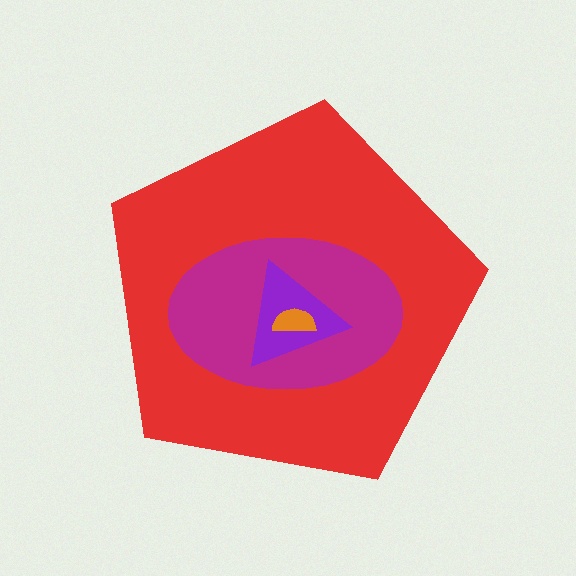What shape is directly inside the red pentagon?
The magenta ellipse.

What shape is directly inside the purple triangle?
The orange semicircle.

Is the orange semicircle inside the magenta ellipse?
Yes.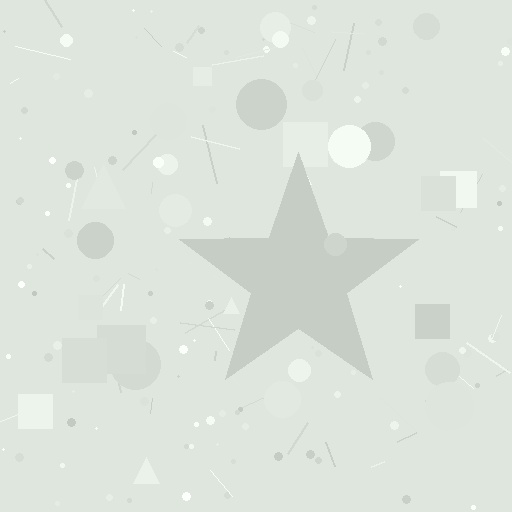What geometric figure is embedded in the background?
A star is embedded in the background.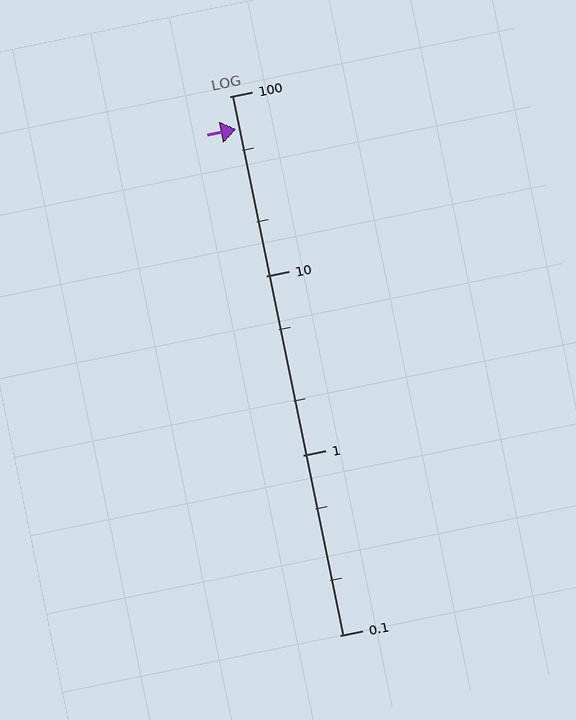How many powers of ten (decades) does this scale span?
The scale spans 3 decades, from 0.1 to 100.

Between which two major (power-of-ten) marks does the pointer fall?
The pointer is between 10 and 100.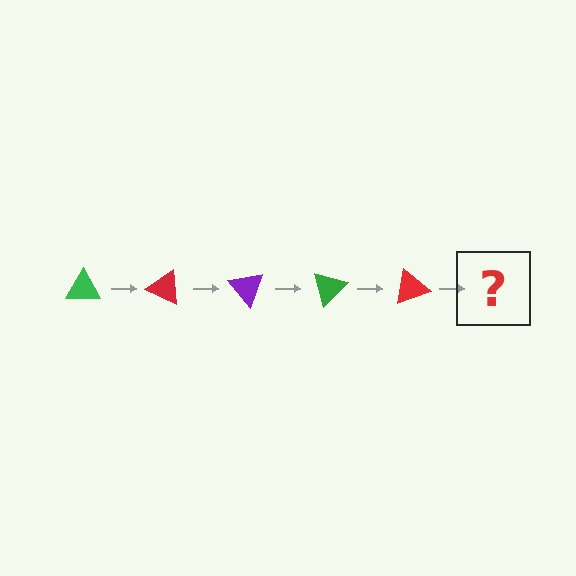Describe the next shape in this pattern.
It should be a purple triangle, rotated 125 degrees from the start.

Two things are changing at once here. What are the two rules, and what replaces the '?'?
The two rules are that it rotates 25 degrees each step and the color cycles through green, red, and purple. The '?' should be a purple triangle, rotated 125 degrees from the start.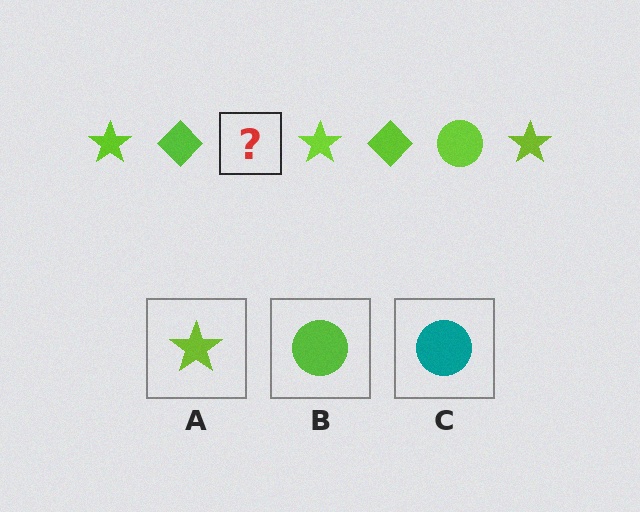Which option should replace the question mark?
Option B.